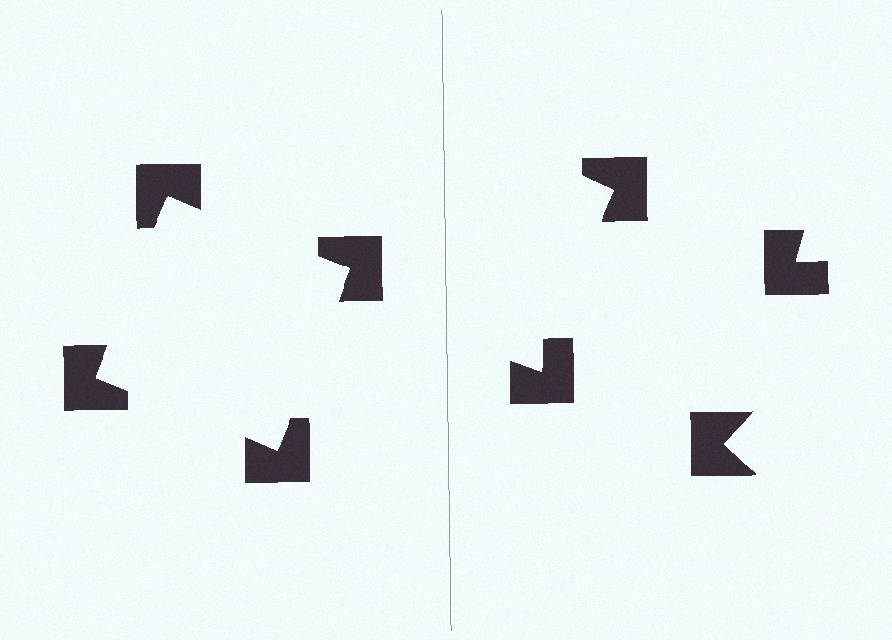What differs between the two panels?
The notched squares are positioned identically on both sides; only the wedge orientations differ. On the left they align to a square; on the right they are misaligned.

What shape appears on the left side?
An illusory square.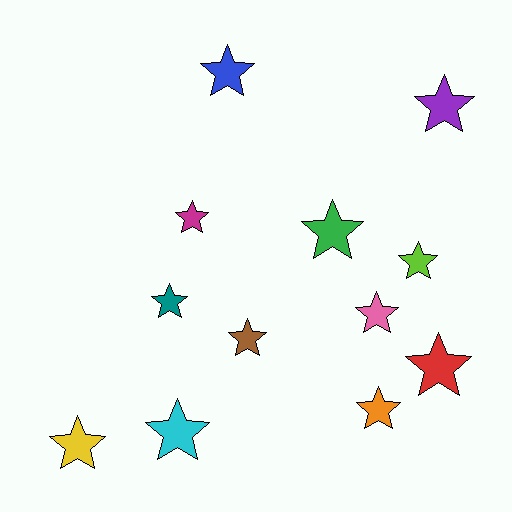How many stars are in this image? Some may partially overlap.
There are 12 stars.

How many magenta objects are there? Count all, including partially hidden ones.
There is 1 magenta object.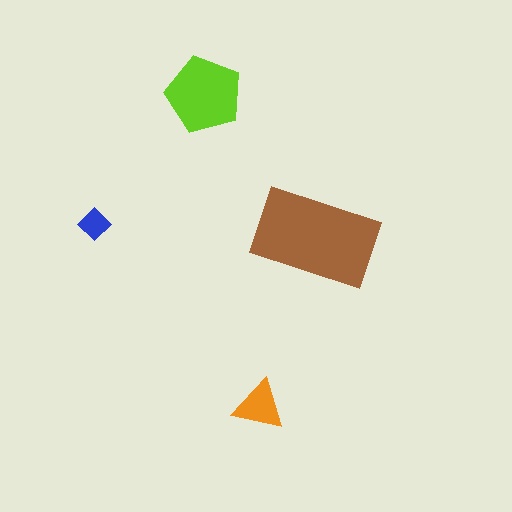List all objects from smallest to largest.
The blue diamond, the orange triangle, the lime pentagon, the brown rectangle.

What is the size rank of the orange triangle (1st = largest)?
3rd.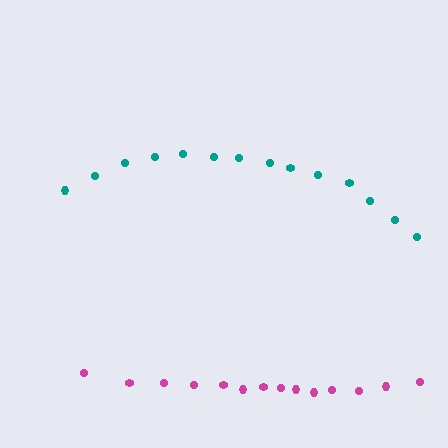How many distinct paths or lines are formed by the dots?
There are 2 distinct paths.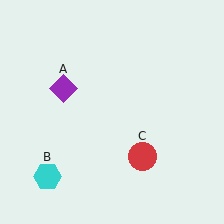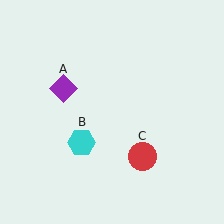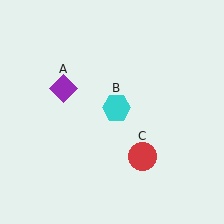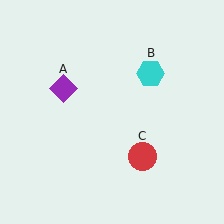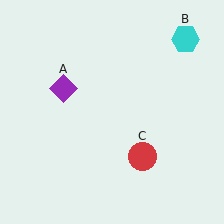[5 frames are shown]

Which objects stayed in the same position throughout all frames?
Purple diamond (object A) and red circle (object C) remained stationary.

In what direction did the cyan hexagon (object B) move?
The cyan hexagon (object B) moved up and to the right.